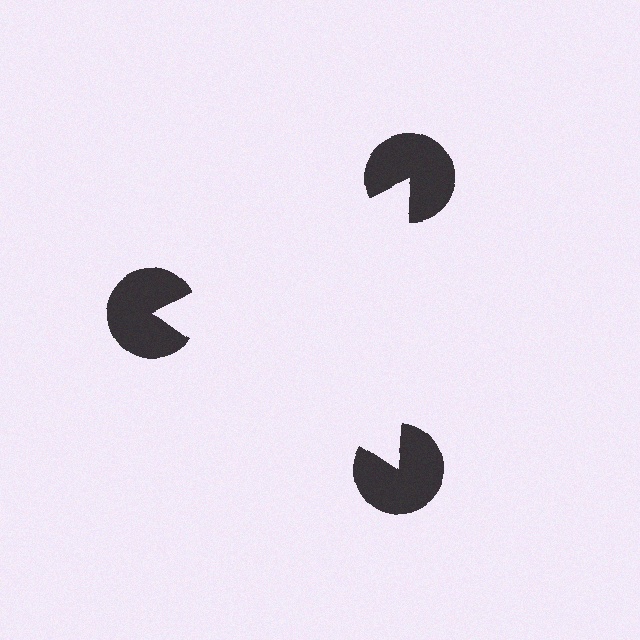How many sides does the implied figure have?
3 sides.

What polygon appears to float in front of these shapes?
An illusory triangle — its edges are inferred from the aligned wedge cuts in the pac-man discs, not physically drawn.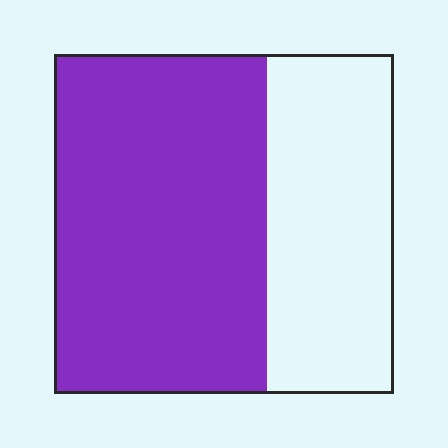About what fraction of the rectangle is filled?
About five eighths (5/8).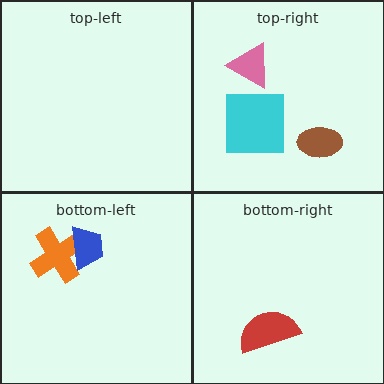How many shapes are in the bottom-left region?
2.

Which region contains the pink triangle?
The top-right region.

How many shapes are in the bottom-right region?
1.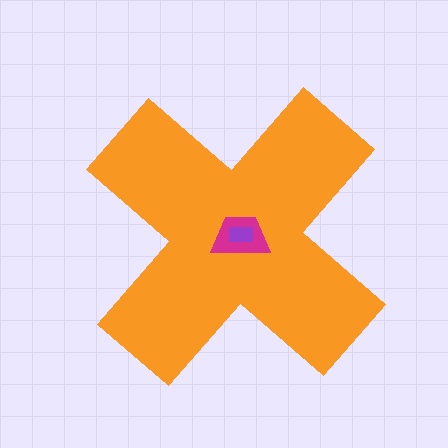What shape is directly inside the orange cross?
The magenta trapezoid.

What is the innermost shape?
The purple rectangle.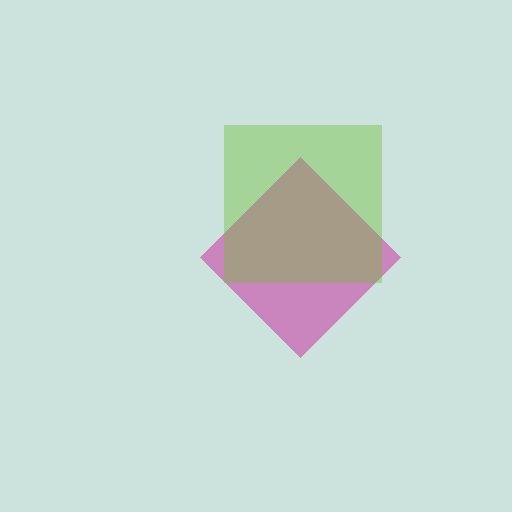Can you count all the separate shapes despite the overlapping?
Yes, there are 2 separate shapes.